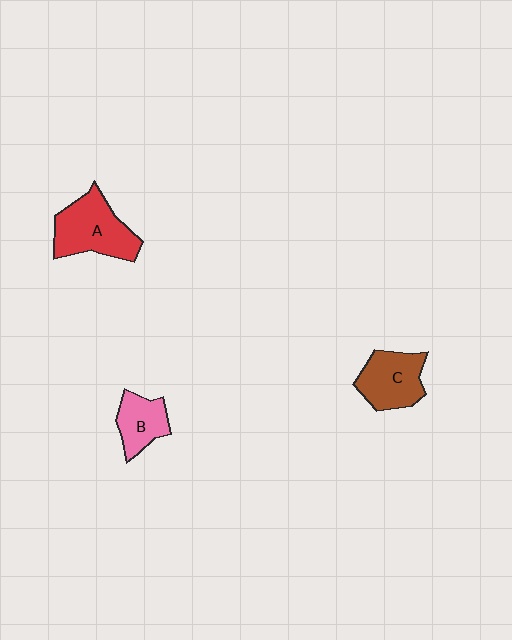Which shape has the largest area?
Shape A (red).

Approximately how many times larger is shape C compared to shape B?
Approximately 1.3 times.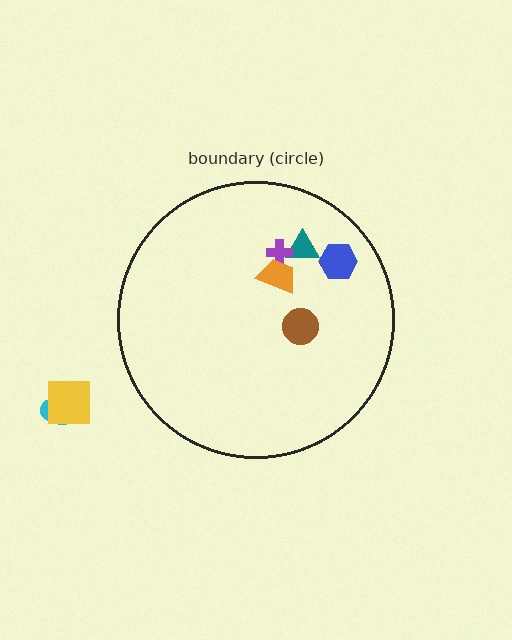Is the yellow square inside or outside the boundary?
Outside.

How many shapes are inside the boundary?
5 inside, 2 outside.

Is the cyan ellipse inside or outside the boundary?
Outside.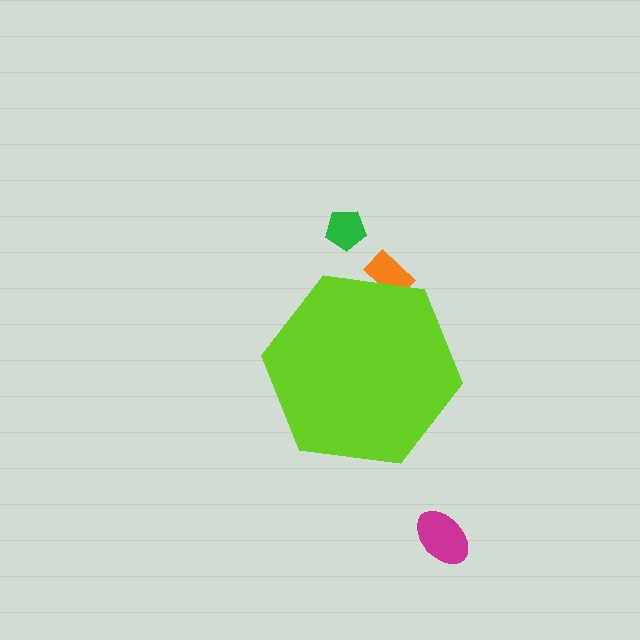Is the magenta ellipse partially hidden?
No, the magenta ellipse is fully visible.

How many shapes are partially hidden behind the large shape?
1 shape is partially hidden.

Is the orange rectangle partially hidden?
Yes, the orange rectangle is partially hidden behind the lime hexagon.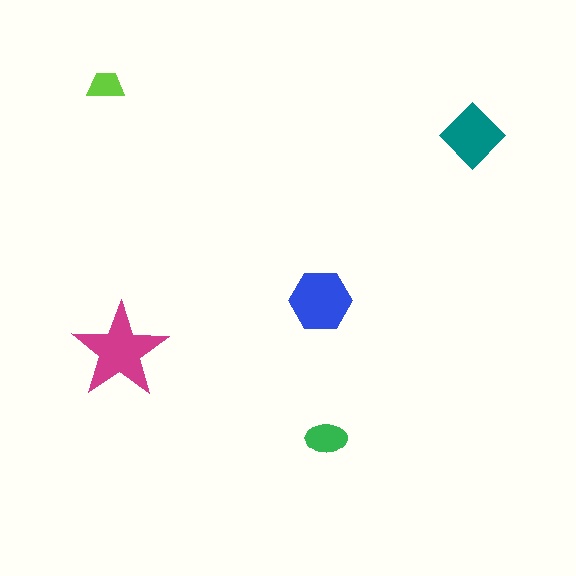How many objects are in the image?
There are 5 objects in the image.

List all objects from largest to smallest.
The magenta star, the blue hexagon, the teal diamond, the green ellipse, the lime trapezoid.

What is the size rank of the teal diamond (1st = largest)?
3rd.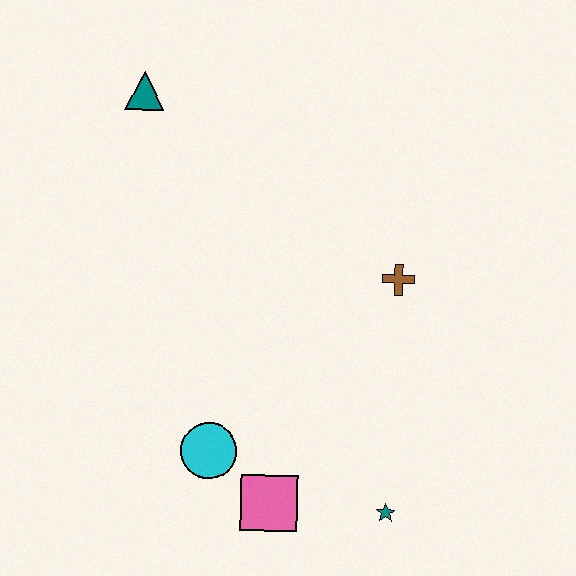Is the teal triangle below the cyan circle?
No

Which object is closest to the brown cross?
The teal star is closest to the brown cross.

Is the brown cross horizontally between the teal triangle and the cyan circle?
No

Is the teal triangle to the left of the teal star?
Yes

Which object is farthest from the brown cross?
The teal triangle is farthest from the brown cross.